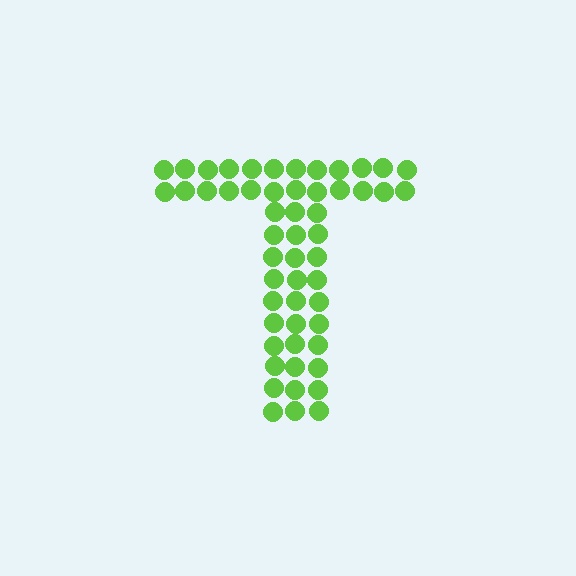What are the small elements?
The small elements are circles.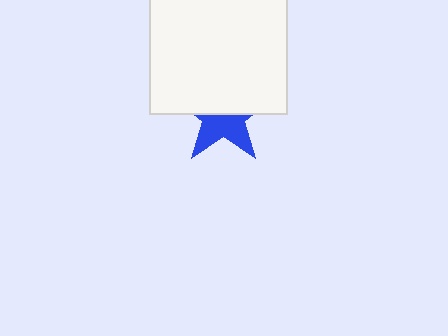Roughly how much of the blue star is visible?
A small part of it is visible (roughly 44%).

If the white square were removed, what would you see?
You would see the complete blue star.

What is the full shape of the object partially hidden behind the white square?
The partially hidden object is a blue star.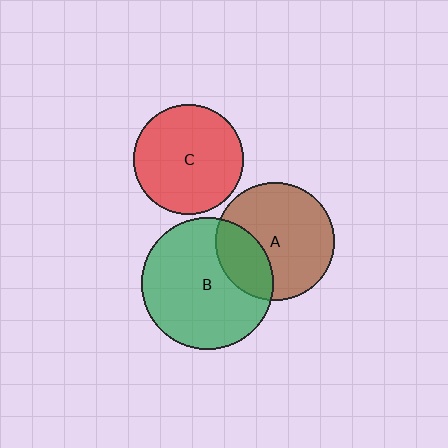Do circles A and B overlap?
Yes.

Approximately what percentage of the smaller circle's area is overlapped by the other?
Approximately 30%.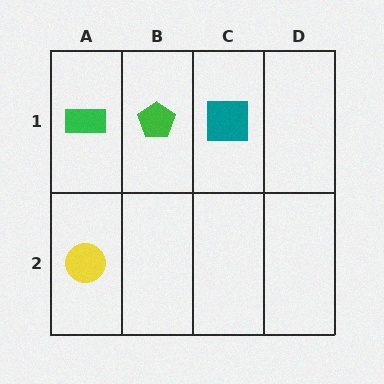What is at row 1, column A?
A green rectangle.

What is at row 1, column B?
A green pentagon.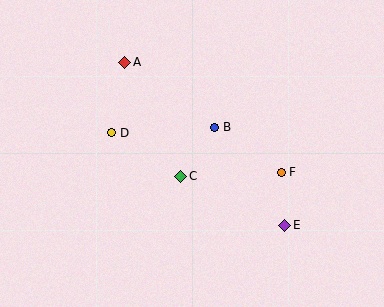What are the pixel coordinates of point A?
Point A is at (125, 62).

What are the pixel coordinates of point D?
Point D is at (112, 133).